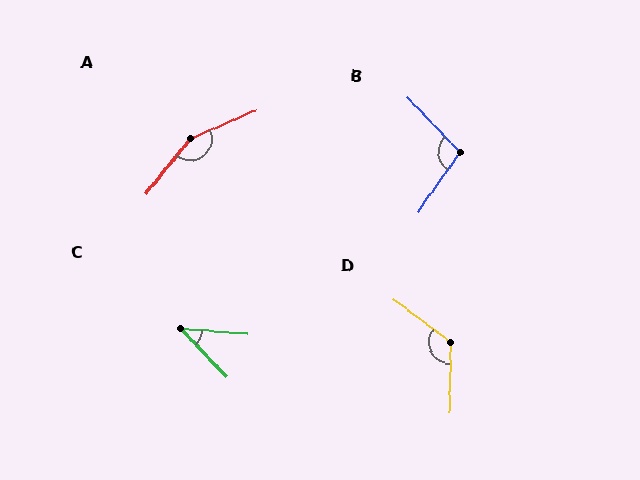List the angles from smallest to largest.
C (42°), B (101°), D (126°), A (152°).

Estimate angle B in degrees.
Approximately 101 degrees.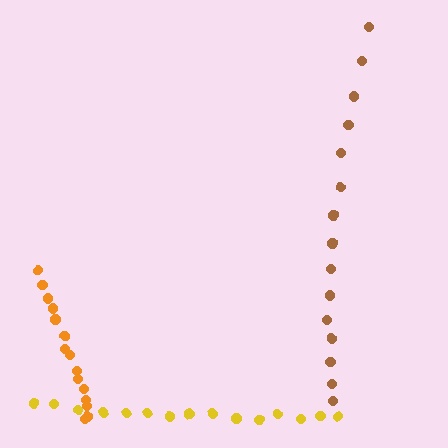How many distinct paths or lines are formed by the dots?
There are 3 distinct paths.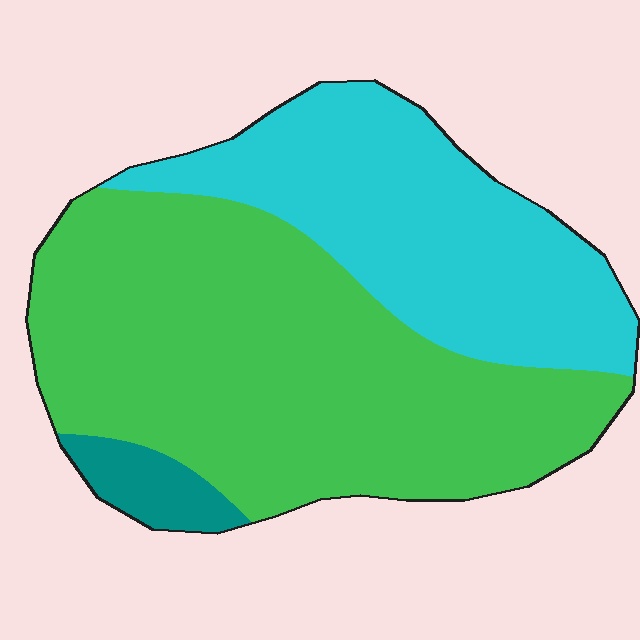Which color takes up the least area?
Teal, at roughly 5%.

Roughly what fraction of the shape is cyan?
Cyan covers about 35% of the shape.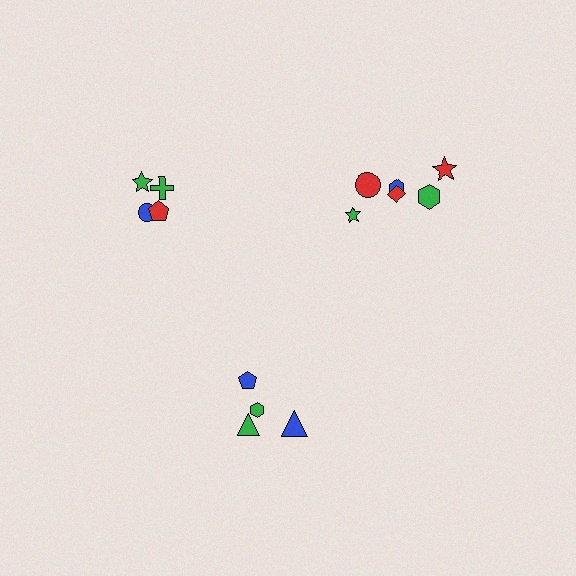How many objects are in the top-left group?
There are 4 objects.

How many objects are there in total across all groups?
There are 14 objects.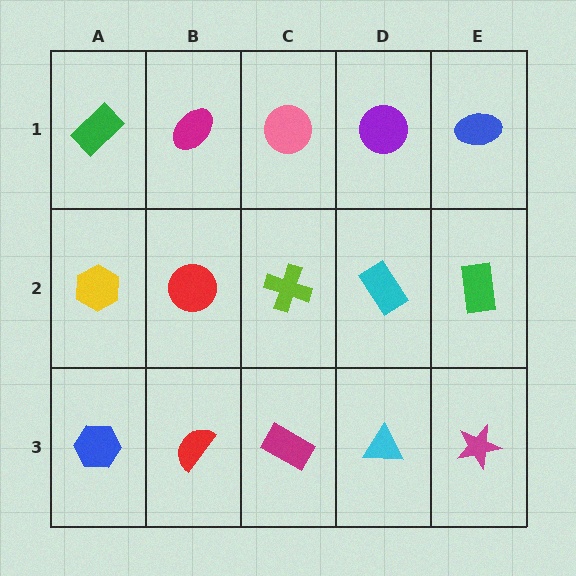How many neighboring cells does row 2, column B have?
4.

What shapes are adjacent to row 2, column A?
A green rectangle (row 1, column A), a blue hexagon (row 3, column A), a red circle (row 2, column B).